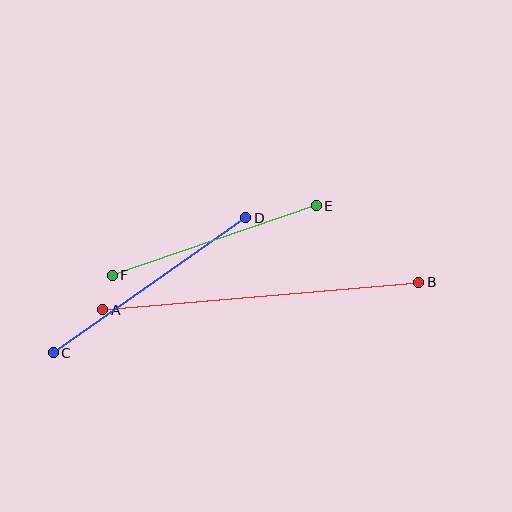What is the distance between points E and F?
The distance is approximately 215 pixels.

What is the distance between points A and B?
The distance is approximately 317 pixels.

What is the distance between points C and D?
The distance is approximately 236 pixels.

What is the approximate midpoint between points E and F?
The midpoint is at approximately (214, 240) pixels.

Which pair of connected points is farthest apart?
Points A and B are farthest apart.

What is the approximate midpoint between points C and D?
The midpoint is at approximately (149, 285) pixels.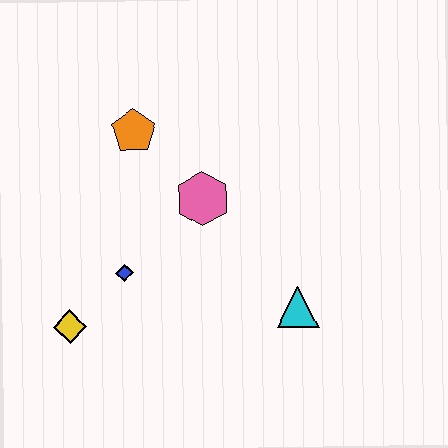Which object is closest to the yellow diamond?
The blue diamond is closest to the yellow diamond.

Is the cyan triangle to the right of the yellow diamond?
Yes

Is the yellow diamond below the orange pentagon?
Yes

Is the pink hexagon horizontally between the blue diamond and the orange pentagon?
No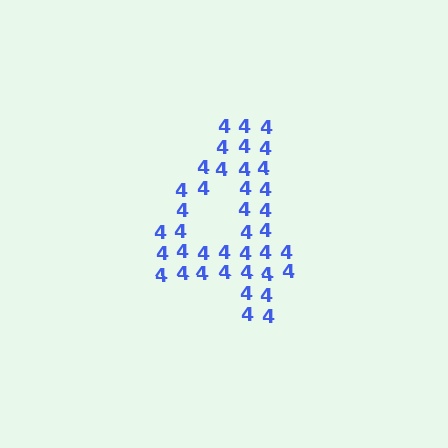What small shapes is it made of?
It is made of small digit 4's.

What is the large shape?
The large shape is the digit 4.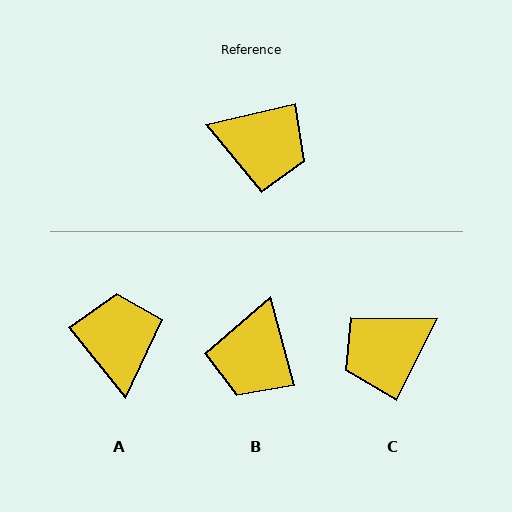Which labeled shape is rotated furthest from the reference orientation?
C, about 130 degrees away.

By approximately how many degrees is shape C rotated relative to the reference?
Approximately 130 degrees clockwise.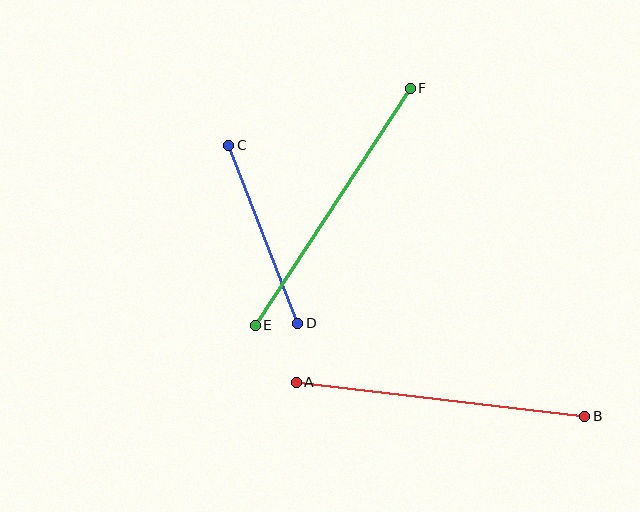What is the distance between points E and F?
The distance is approximately 283 pixels.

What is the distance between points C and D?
The distance is approximately 191 pixels.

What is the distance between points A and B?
The distance is approximately 290 pixels.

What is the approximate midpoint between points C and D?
The midpoint is at approximately (263, 234) pixels.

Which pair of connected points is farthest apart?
Points A and B are farthest apart.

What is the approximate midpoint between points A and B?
The midpoint is at approximately (440, 399) pixels.